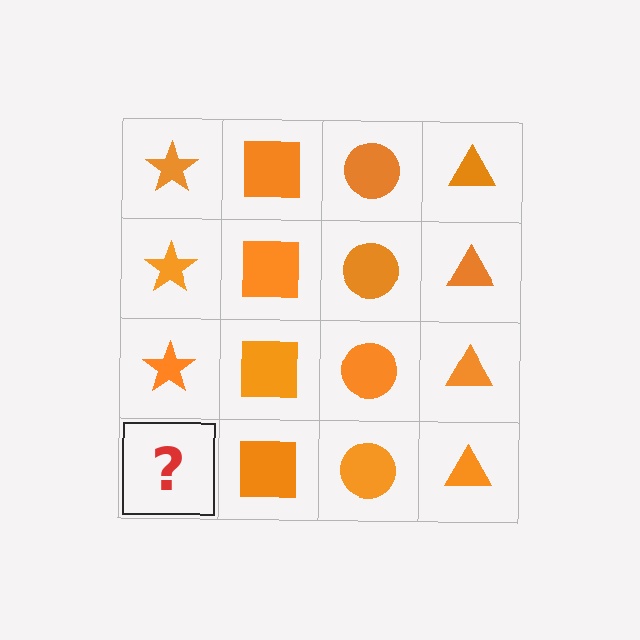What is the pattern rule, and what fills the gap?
The rule is that each column has a consistent shape. The gap should be filled with an orange star.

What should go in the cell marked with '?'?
The missing cell should contain an orange star.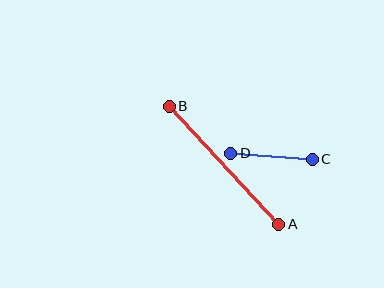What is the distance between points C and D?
The distance is approximately 81 pixels.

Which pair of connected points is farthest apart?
Points A and B are farthest apart.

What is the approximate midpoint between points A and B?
The midpoint is at approximately (224, 165) pixels.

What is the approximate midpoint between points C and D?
The midpoint is at approximately (271, 156) pixels.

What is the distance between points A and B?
The distance is approximately 161 pixels.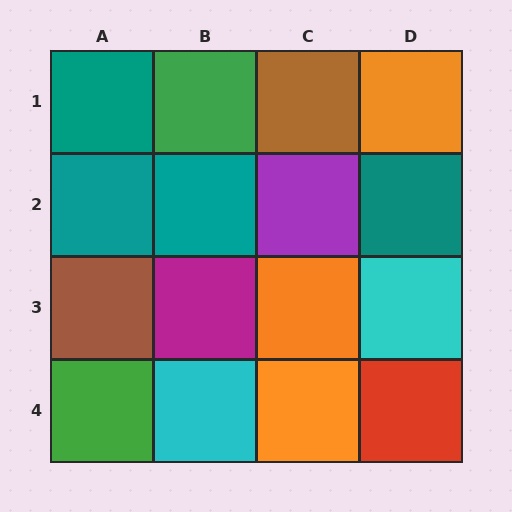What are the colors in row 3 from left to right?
Brown, magenta, orange, cyan.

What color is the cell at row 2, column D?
Teal.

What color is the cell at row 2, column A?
Teal.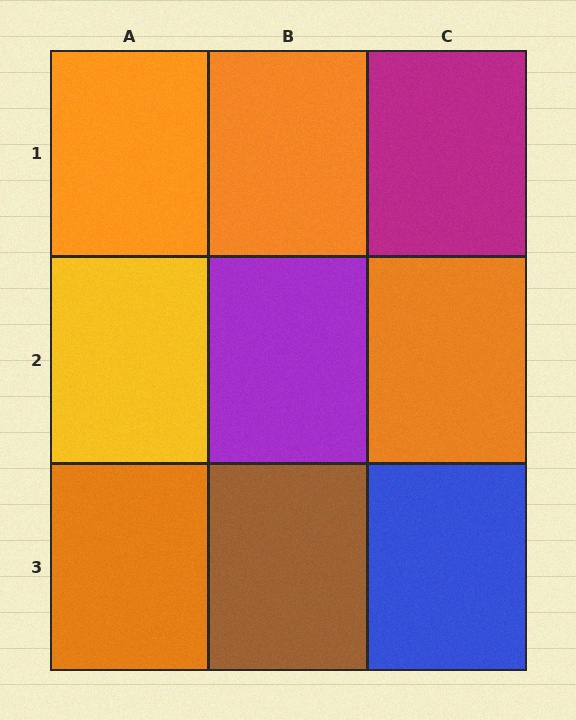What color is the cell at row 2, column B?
Purple.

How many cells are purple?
1 cell is purple.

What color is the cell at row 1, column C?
Magenta.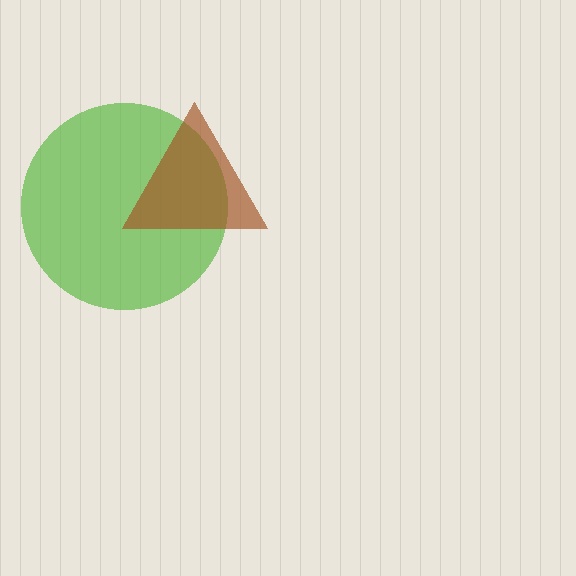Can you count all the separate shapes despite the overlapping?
Yes, there are 2 separate shapes.